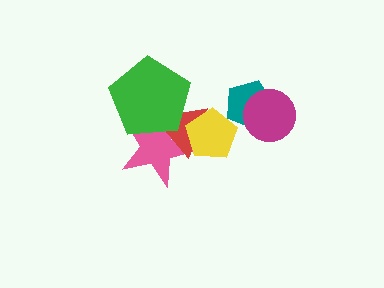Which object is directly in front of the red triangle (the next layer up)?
The yellow pentagon is directly in front of the red triangle.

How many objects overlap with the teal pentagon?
1 object overlaps with the teal pentagon.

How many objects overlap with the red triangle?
3 objects overlap with the red triangle.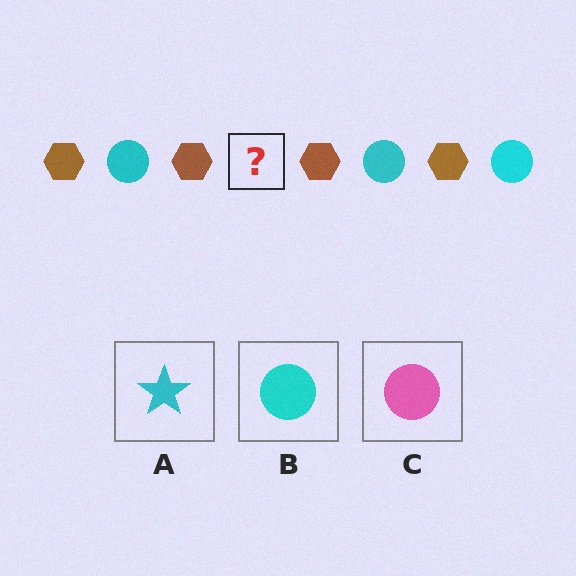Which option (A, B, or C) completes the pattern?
B.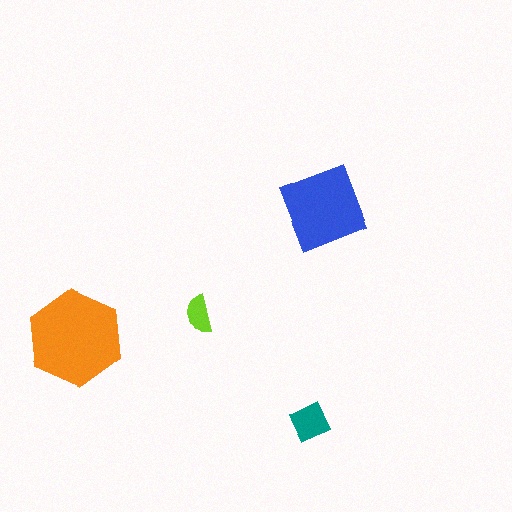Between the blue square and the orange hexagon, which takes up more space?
The orange hexagon.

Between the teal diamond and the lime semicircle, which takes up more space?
The teal diamond.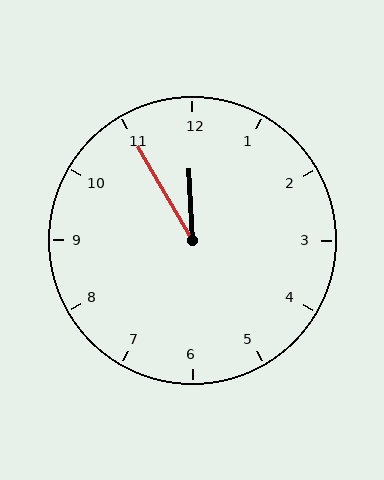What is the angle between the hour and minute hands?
Approximately 28 degrees.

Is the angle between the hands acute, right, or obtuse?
It is acute.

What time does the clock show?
11:55.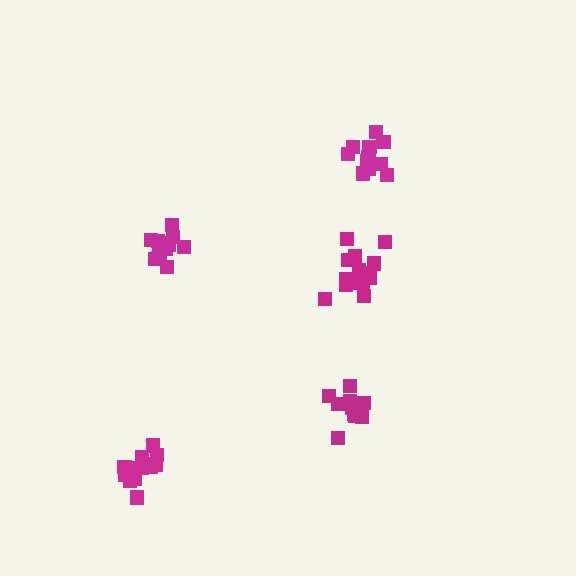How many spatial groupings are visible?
There are 5 spatial groupings.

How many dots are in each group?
Group 1: 14 dots, Group 2: 14 dots, Group 3: 17 dots, Group 4: 11 dots, Group 5: 15 dots (71 total).